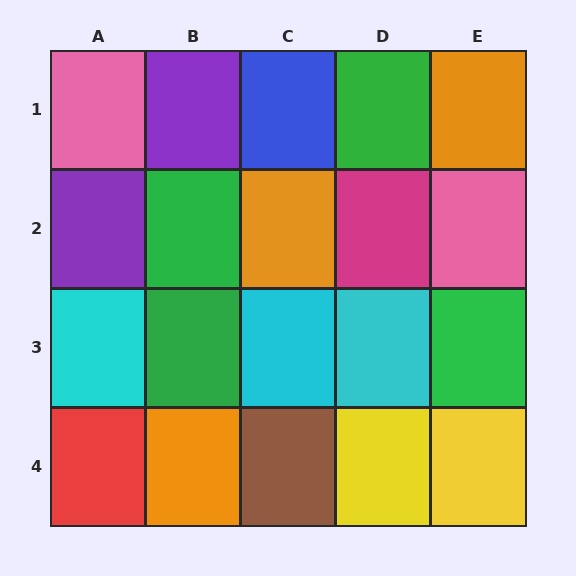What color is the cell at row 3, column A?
Cyan.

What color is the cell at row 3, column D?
Cyan.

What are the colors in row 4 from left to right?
Red, orange, brown, yellow, yellow.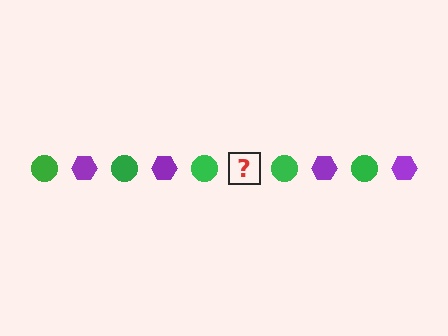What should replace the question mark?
The question mark should be replaced with a purple hexagon.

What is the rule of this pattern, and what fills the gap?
The rule is that the pattern alternates between green circle and purple hexagon. The gap should be filled with a purple hexagon.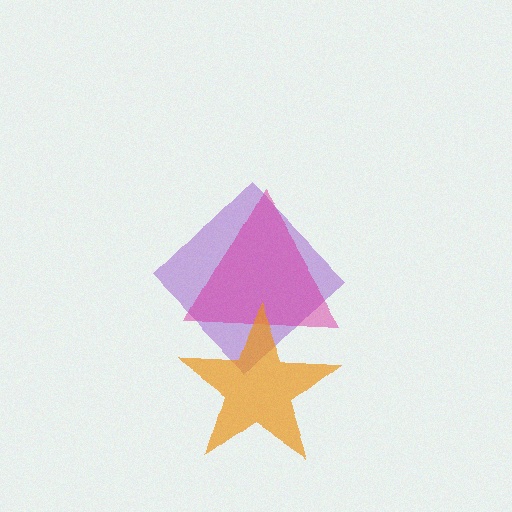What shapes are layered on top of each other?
The layered shapes are: a purple diamond, a magenta triangle, an orange star.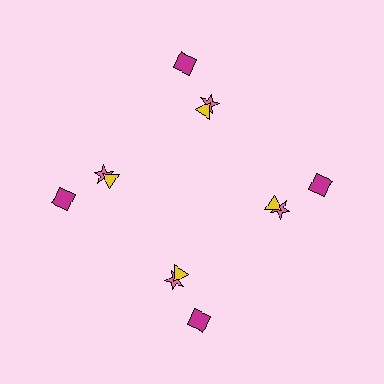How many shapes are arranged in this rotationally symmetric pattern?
There are 12 shapes, arranged in 4 groups of 3.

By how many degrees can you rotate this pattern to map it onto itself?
The pattern maps onto itself every 90 degrees of rotation.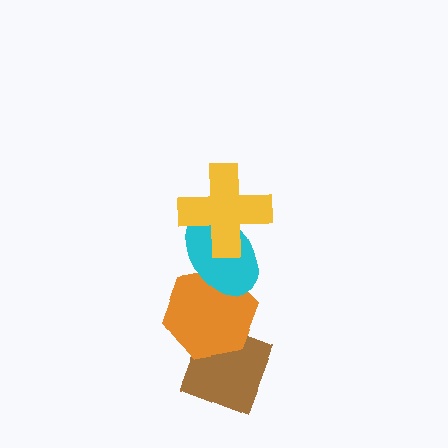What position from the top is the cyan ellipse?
The cyan ellipse is 2nd from the top.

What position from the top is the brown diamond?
The brown diamond is 4th from the top.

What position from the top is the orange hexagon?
The orange hexagon is 3rd from the top.